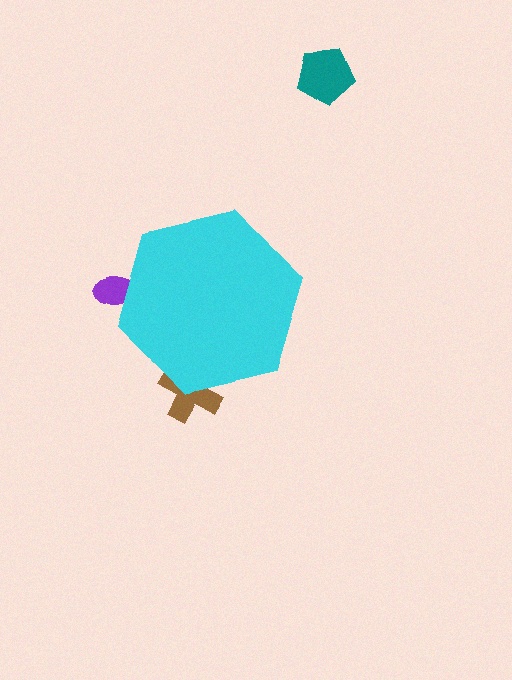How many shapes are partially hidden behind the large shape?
2 shapes are partially hidden.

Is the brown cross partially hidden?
Yes, the brown cross is partially hidden behind the cyan hexagon.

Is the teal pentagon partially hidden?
No, the teal pentagon is fully visible.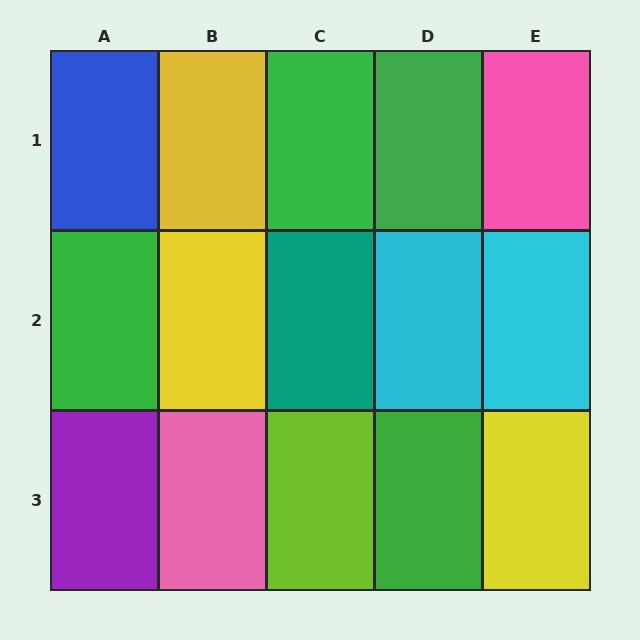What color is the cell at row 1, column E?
Pink.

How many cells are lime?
1 cell is lime.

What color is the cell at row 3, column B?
Pink.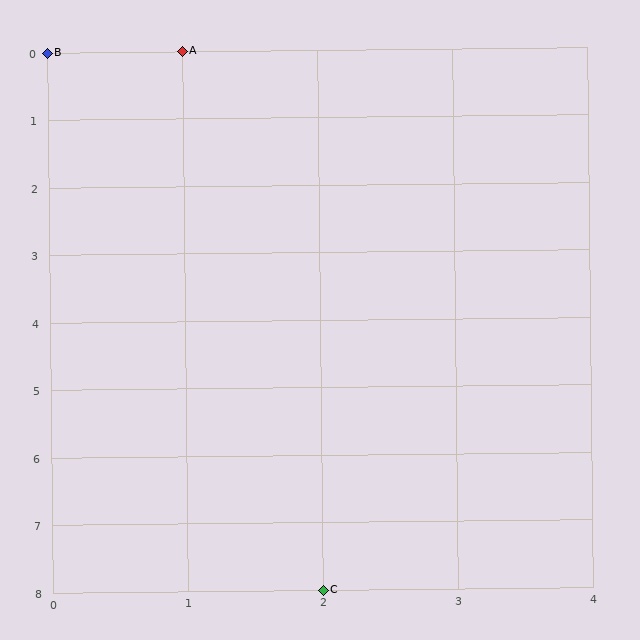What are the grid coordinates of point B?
Point B is at grid coordinates (0, 0).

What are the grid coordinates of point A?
Point A is at grid coordinates (1, 0).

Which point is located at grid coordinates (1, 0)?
Point A is at (1, 0).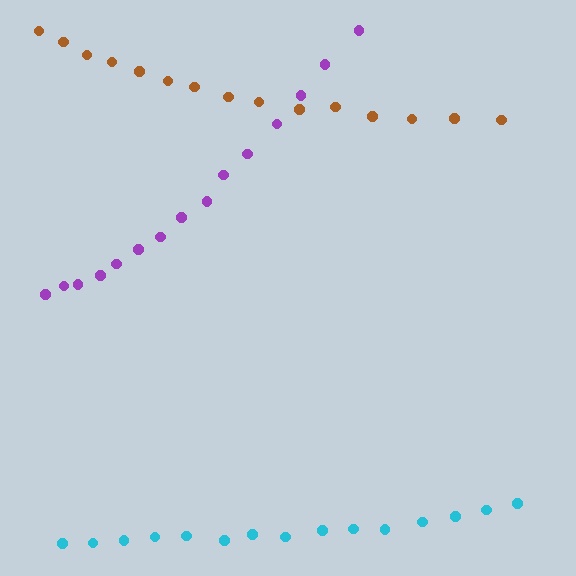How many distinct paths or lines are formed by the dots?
There are 3 distinct paths.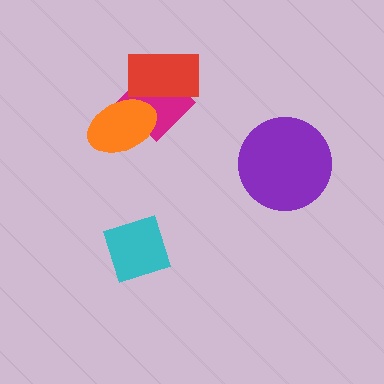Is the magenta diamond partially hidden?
Yes, it is partially covered by another shape.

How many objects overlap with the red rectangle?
1 object overlaps with the red rectangle.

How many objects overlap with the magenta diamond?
2 objects overlap with the magenta diamond.